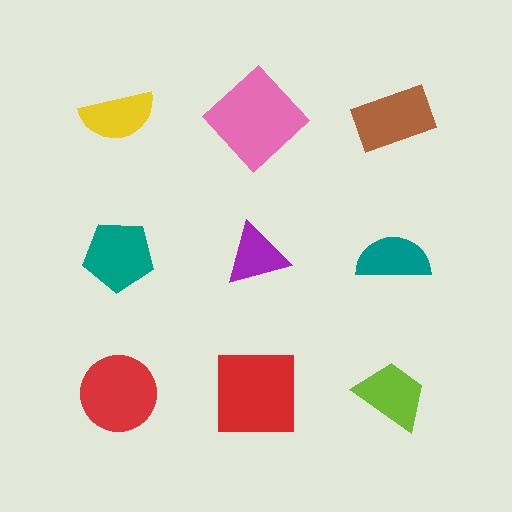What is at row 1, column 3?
A brown rectangle.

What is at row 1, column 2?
A pink diamond.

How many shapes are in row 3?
3 shapes.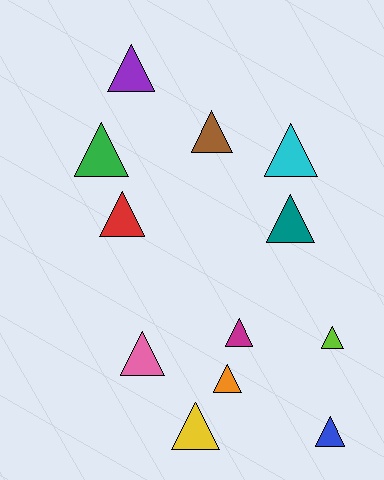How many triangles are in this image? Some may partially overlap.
There are 12 triangles.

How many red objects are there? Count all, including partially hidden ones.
There is 1 red object.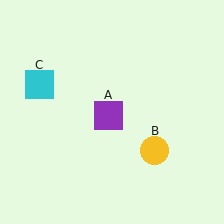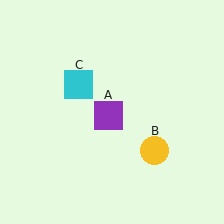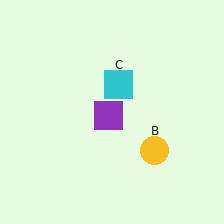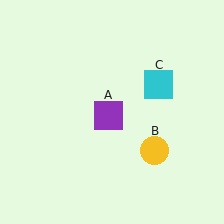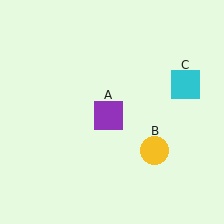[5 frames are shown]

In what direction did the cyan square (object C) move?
The cyan square (object C) moved right.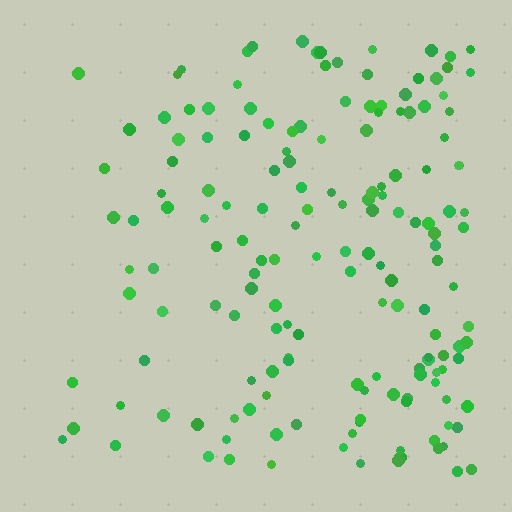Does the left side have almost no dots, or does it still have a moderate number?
Still a moderate number, just noticeably fewer than the right.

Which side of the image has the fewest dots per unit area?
The left.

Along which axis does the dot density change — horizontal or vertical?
Horizontal.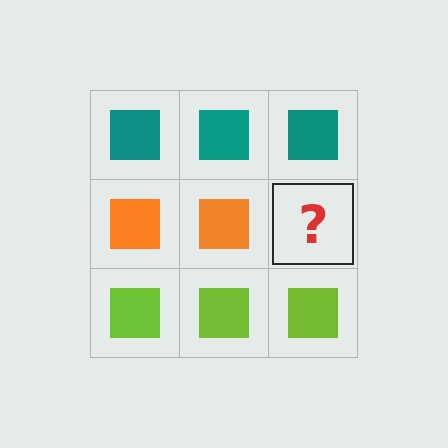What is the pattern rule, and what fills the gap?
The rule is that each row has a consistent color. The gap should be filled with an orange square.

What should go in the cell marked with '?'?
The missing cell should contain an orange square.